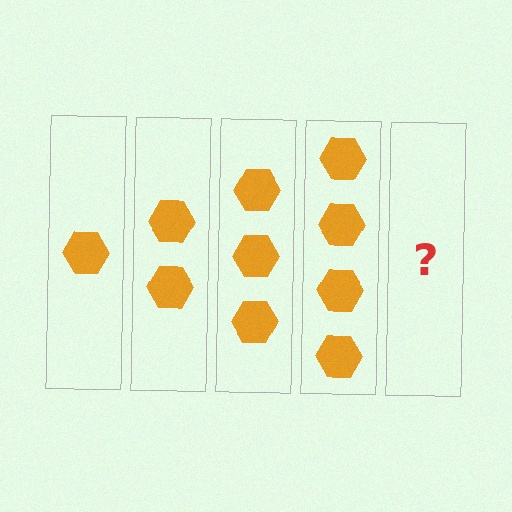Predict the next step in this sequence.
The next step is 5 hexagons.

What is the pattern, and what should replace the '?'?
The pattern is that each step adds one more hexagon. The '?' should be 5 hexagons.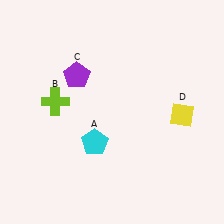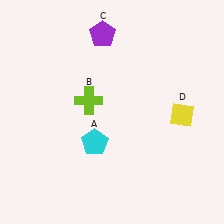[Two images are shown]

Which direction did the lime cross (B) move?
The lime cross (B) moved right.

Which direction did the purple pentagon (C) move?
The purple pentagon (C) moved up.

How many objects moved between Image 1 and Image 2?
2 objects moved between the two images.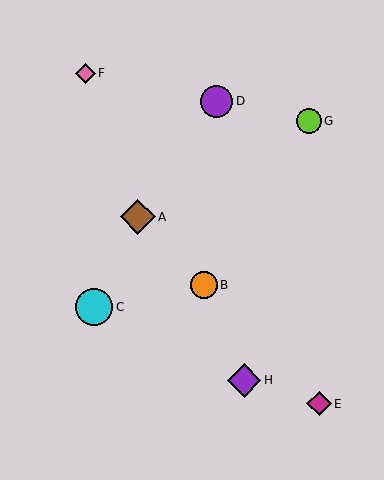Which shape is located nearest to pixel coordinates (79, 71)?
The pink diamond (labeled F) at (85, 73) is nearest to that location.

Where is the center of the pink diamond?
The center of the pink diamond is at (85, 73).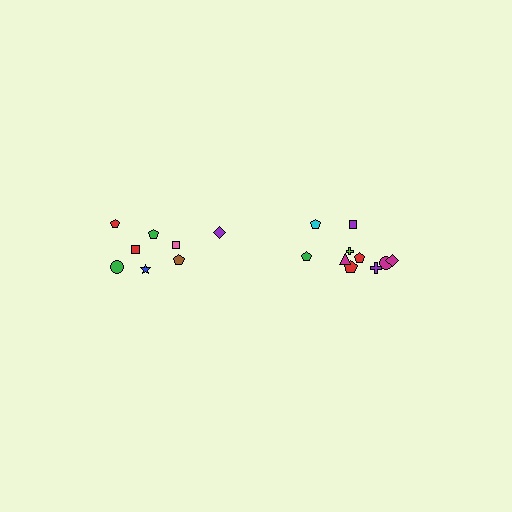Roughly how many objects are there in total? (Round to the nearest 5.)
Roughly 20 objects in total.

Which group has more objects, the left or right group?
The right group.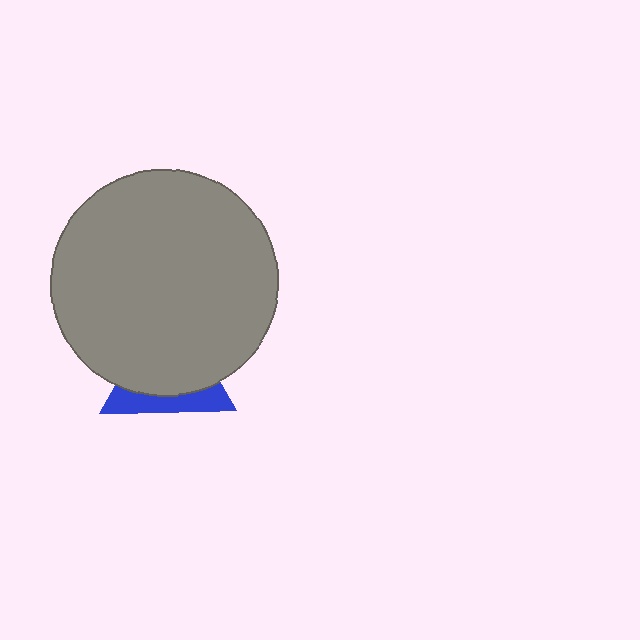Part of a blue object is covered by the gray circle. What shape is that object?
It is a triangle.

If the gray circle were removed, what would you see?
You would see the complete blue triangle.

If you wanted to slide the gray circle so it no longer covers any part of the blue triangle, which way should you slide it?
Slide it up — that is the most direct way to separate the two shapes.